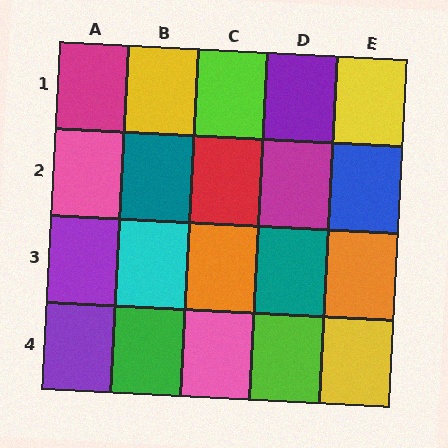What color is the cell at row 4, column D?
Lime.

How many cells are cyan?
1 cell is cyan.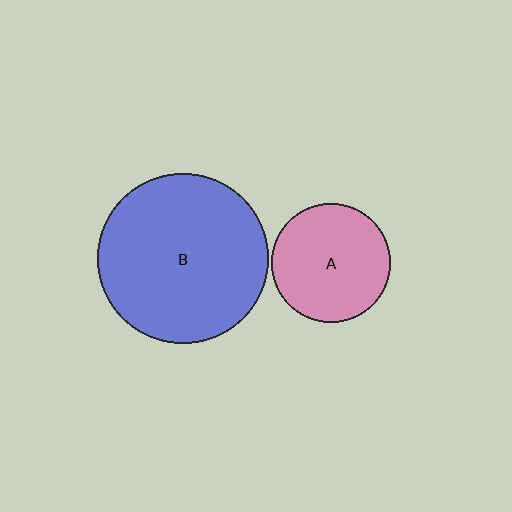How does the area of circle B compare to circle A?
Approximately 2.0 times.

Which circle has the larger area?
Circle B (blue).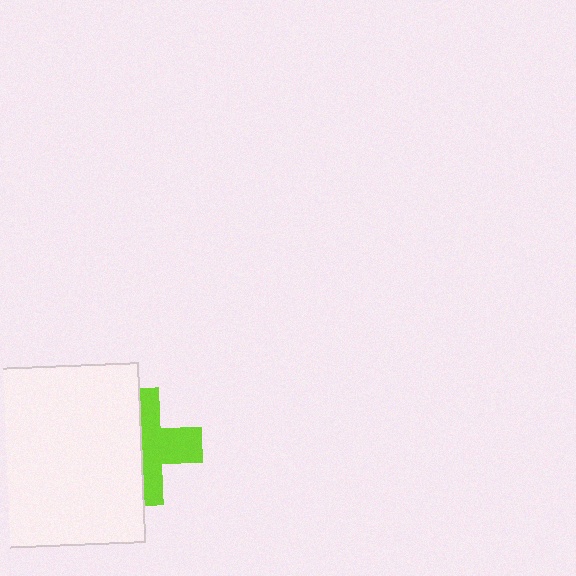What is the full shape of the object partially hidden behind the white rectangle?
The partially hidden object is a lime cross.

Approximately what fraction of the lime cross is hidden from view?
Roughly 47% of the lime cross is hidden behind the white rectangle.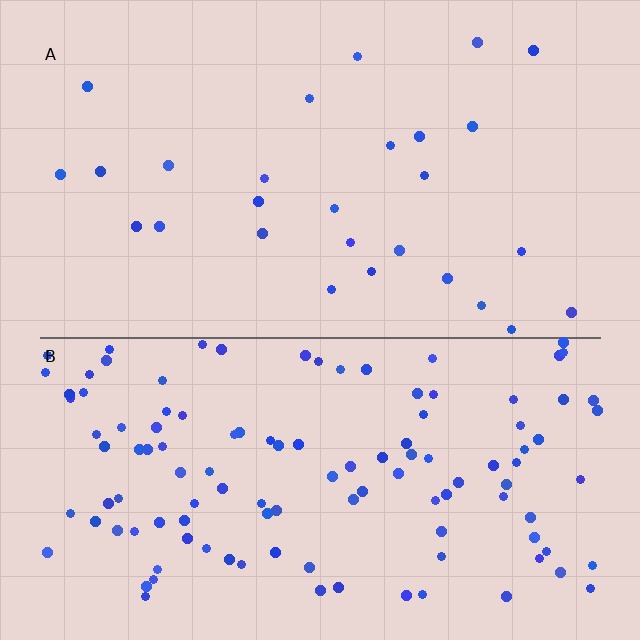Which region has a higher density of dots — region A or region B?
B (the bottom).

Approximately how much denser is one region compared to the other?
Approximately 4.2× — region B over region A.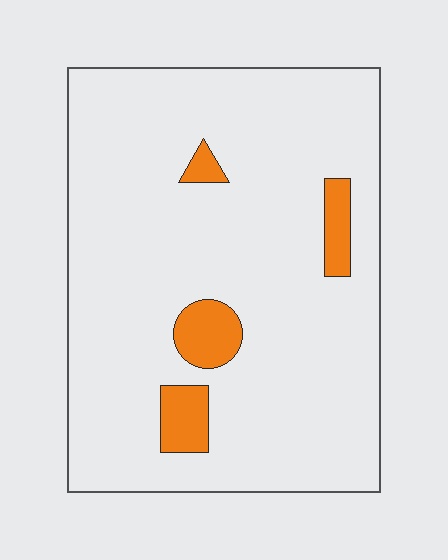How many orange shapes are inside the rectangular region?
4.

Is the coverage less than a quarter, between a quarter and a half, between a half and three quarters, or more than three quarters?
Less than a quarter.